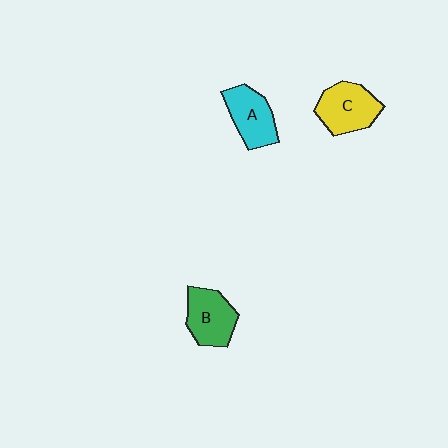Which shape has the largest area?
Shape C (yellow).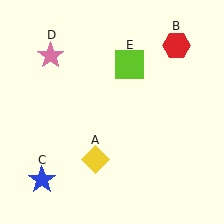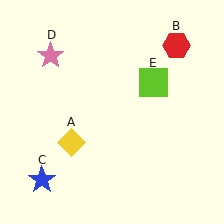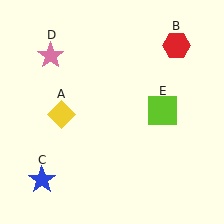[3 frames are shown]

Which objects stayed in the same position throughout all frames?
Red hexagon (object B) and blue star (object C) and pink star (object D) remained stationary.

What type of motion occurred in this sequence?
The yellow diamond (object A), lime square (object E) rotated clockwise around the center of the scene.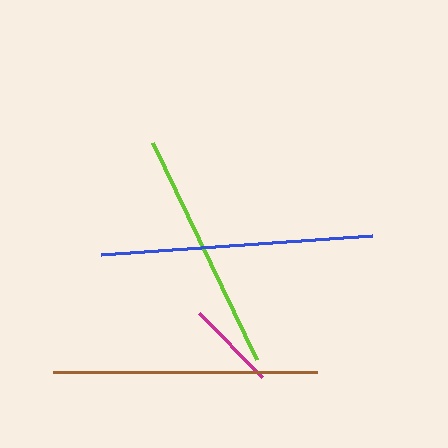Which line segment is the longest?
The blue line is the longest at approximately 272 pixels.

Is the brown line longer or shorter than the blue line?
The blue line is longer than the brown line.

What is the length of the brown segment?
The brown segment is approximately 264 pixels long.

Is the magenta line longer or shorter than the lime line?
The lime line is longer than the magenta line.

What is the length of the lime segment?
The lime segment is approximately 241 pixels long.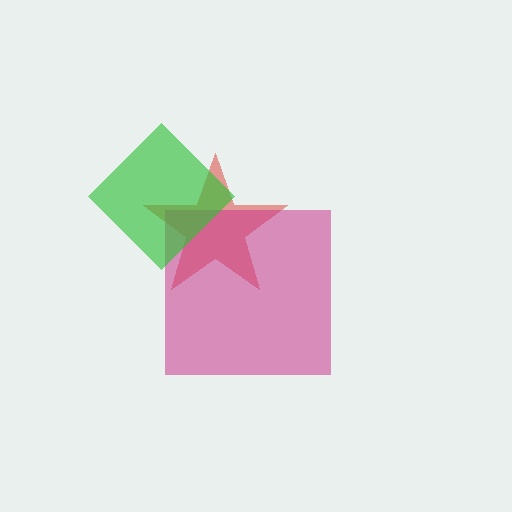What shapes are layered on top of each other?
The layered shapes are: a red star, a magenta square, a green diamond.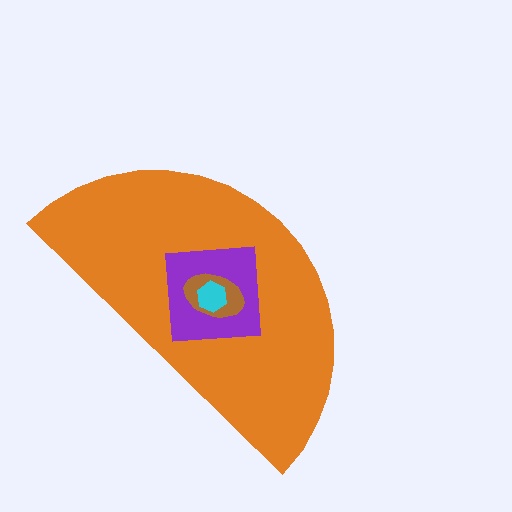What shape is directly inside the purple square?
The brown ellipse.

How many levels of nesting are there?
4.